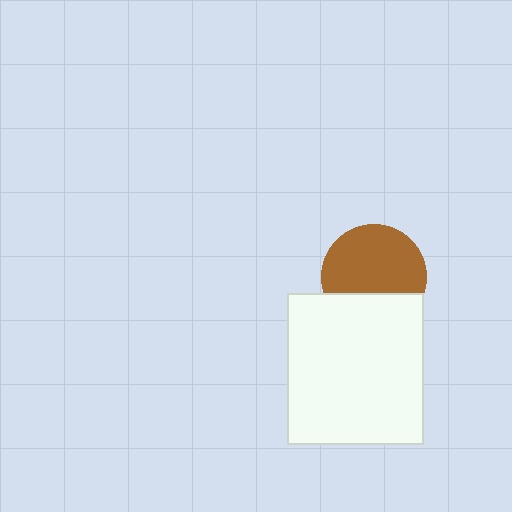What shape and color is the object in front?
The object in front is a white rectangle.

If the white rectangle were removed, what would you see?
You would see the complete brown circle.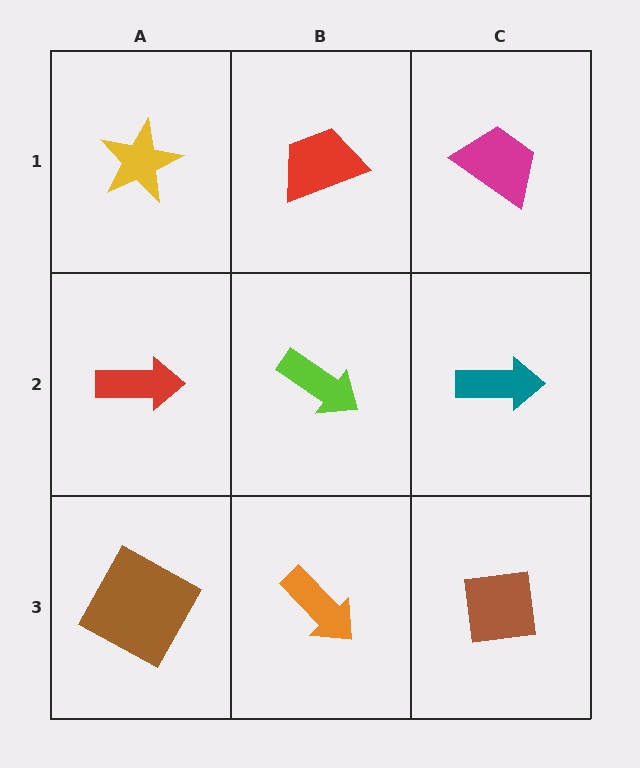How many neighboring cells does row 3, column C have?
2.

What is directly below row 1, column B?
A lime arrow.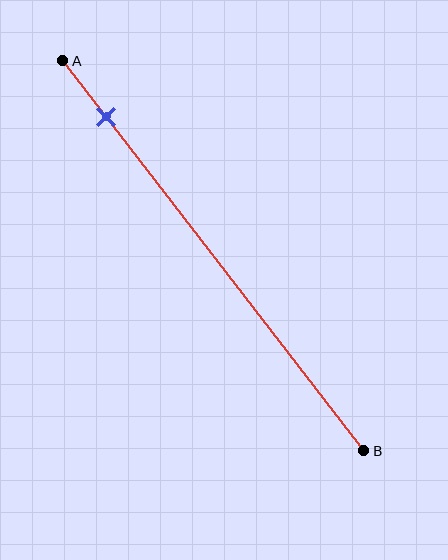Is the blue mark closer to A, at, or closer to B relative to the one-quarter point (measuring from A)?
The blue mark is closer to point A than the one-quarter point of segment AB.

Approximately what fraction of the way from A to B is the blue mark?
The blue mark is approximately 15% of the way from A to B.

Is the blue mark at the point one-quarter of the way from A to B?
No, the mark is at about 15% from A, not at the 25% one-quarter point.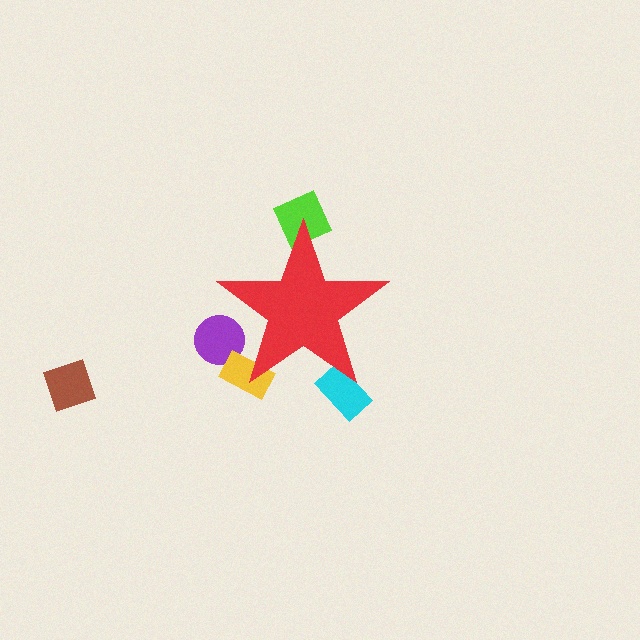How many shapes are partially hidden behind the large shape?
4 shapes are partially hidden.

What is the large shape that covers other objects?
A red star.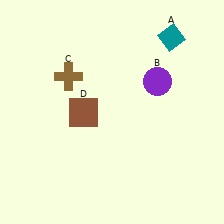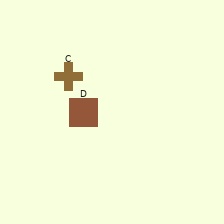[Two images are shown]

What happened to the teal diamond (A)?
The teal diamond (A) was removed in Image 2. It was in the top-right area of Image 1.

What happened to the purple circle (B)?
The purple circle (B) was removed in Image 2. It was in the top-right area of Image 1.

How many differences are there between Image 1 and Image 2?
There are 2 differences between the two images.